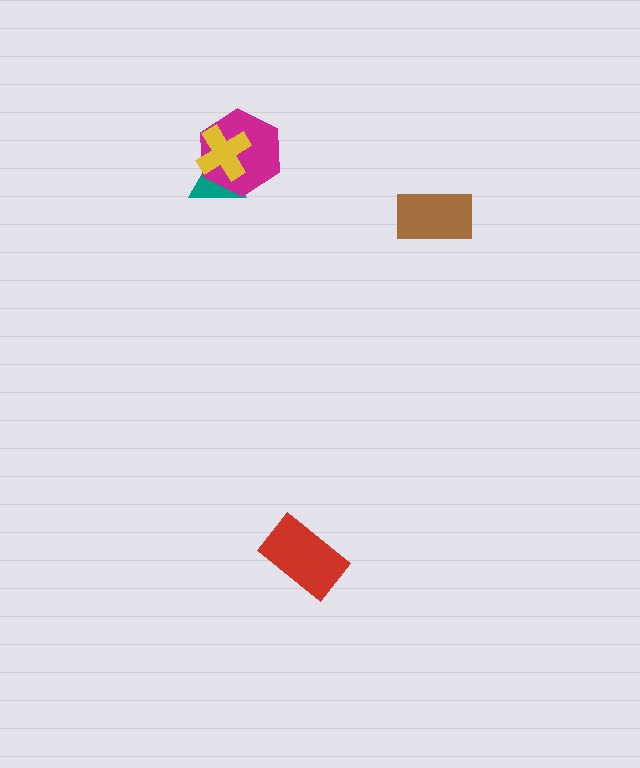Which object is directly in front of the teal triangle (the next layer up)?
The magenta hexagon is directly in front of the teal triangle.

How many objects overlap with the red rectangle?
0 objects overlap with the red rectangle.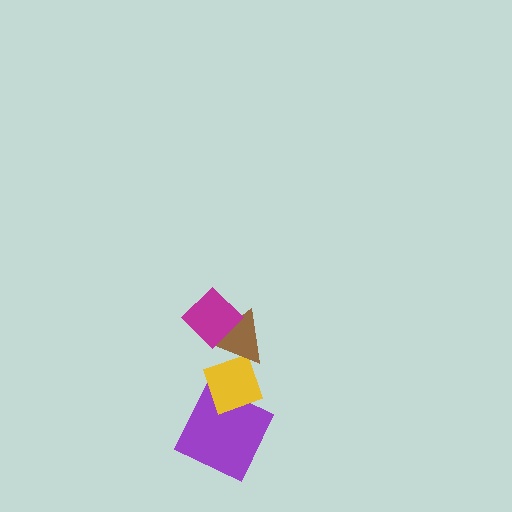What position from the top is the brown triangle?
The brown triangle is 2nd from the top.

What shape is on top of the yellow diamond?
The brown triangle is on top of the yellow diamond.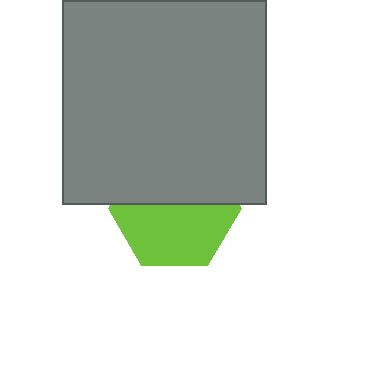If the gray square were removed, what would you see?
You would see the complete lime hexagon.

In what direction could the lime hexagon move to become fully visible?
The lime hexagon could move down. That would shift it out from behind the gray square entirely.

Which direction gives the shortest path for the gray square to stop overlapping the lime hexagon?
Moving up gives the shortest separation.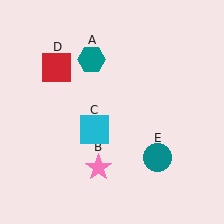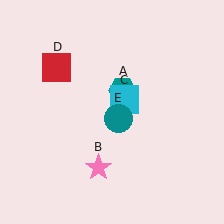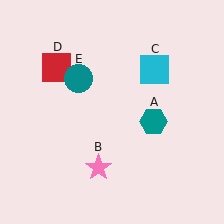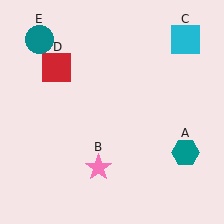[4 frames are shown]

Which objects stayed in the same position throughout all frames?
Pink star (object B) and red square (object D) remained stationary.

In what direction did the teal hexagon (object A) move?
The teal hexagon (object A) moved down and to the right.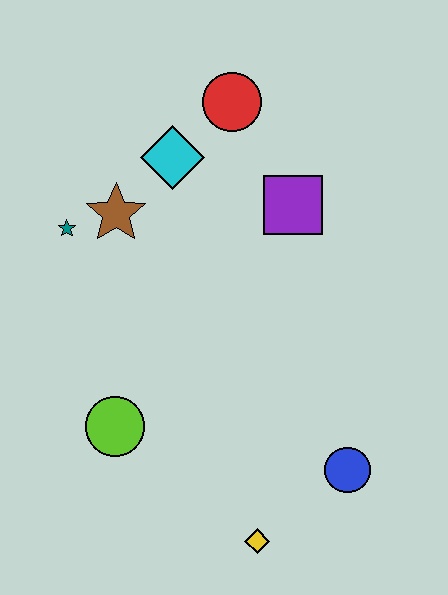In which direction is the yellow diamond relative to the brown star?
The yellow diamond is below the brown star.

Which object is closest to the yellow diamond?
The blue circle is closest to the yellow diamond.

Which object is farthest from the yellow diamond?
The red circle is farthest from the yellow diamond.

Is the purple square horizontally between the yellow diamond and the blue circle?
Yes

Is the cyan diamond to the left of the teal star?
No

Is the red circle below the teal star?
No